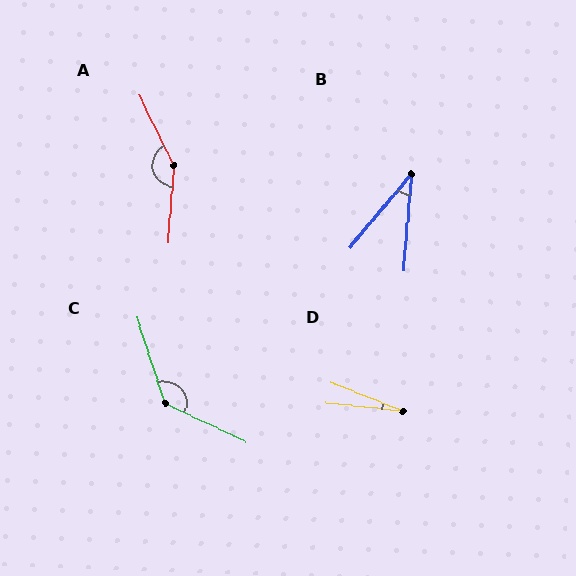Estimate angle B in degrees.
Approximately 35 degrees.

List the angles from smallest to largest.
D (16°), B (35°), C (133°), A (149°).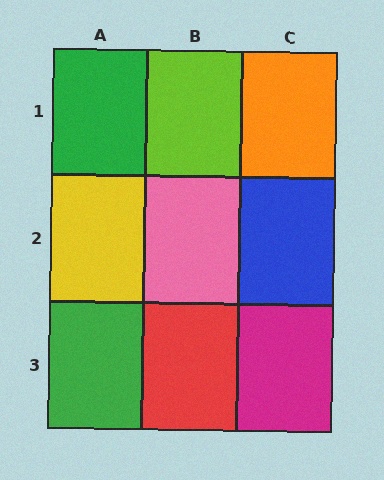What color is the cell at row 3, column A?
Green.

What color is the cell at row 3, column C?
Magenta.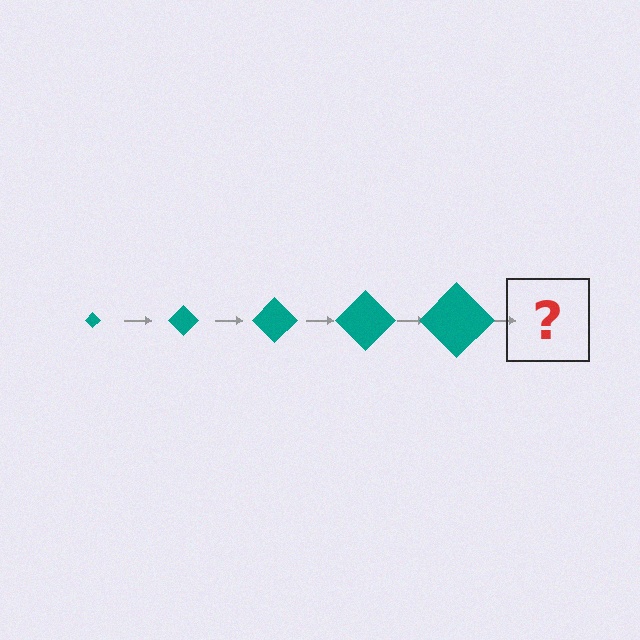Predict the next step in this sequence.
The next step is a teal diamond, larger than the previous one.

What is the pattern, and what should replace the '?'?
The pattern is that the diamond gets progressively larger each step. The '?' should be a teal diamond, larger than the previous one.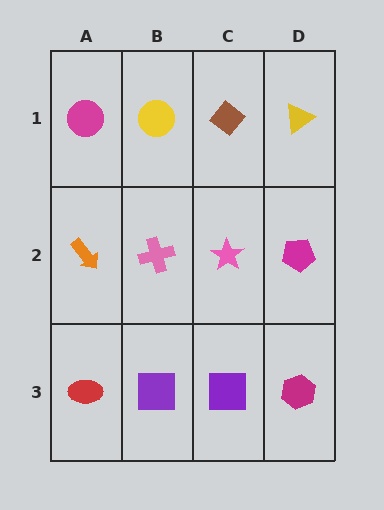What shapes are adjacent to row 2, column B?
A yellow circle (row 1, column B), a purple square (row 3, column B), an orange arrow (row 2, column A), a pink star (row 2, column C).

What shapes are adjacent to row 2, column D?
A yellow triangle (row 1, column D), a magenta hexagon (row 3, column D), a pink star (row 2, column C).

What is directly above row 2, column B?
A yellow circle.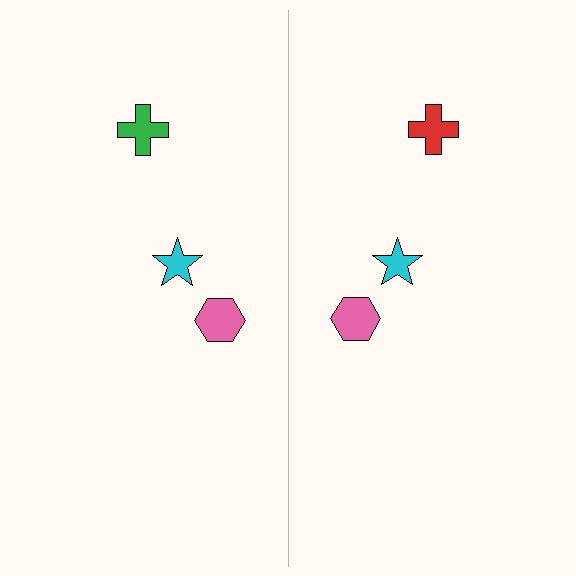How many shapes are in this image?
There are 6 shapes in this image.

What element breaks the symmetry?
The red cross on the right side breaks the symmetry — its mirror counterpart is green.